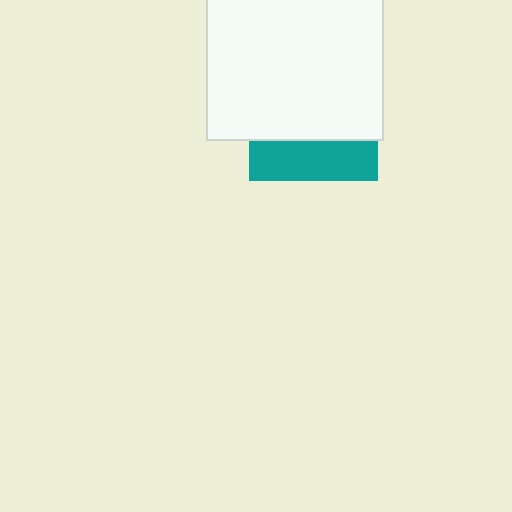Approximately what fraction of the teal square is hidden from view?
Roughly 69% of the teal square is hidden behind the white rectangle.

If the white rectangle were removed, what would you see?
You would see the complete teal square.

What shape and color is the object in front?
The object in front is a white rectangle.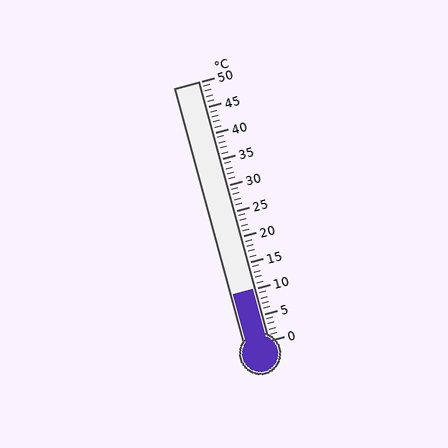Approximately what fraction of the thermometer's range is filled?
The thermometer is filled to approximately 20% of its range.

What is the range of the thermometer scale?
The thermometer scale ranges from 0°C to 50°C.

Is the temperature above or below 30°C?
The temperature is below 30°C.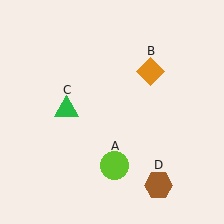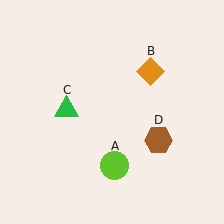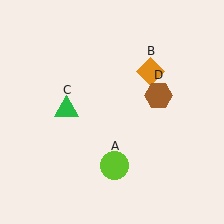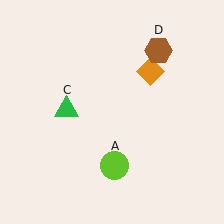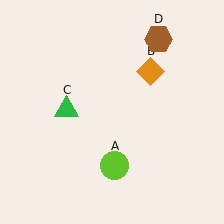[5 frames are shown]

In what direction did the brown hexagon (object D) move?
The brown hexagon (object D) moved up.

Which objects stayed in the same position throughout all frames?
Lime circle (object A) and orange diamond (object B) and green triangle (object C) remained stationary.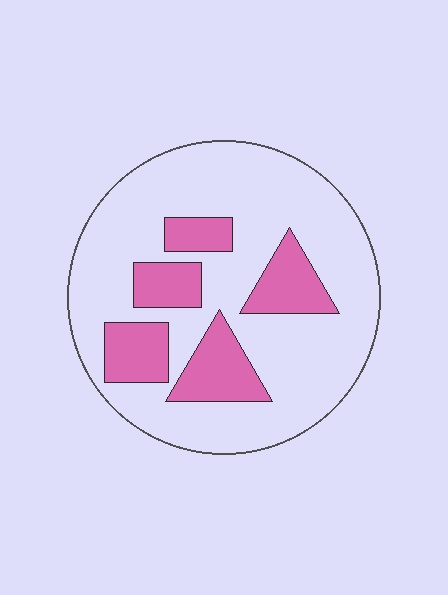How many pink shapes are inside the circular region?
5.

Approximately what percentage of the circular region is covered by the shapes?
Approximately 25%.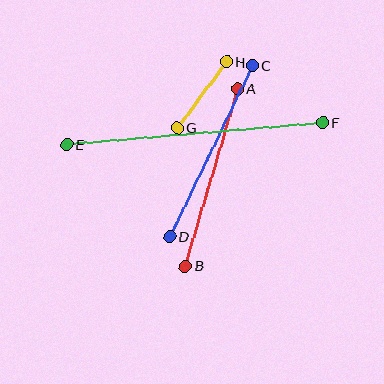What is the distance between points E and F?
The distance is approximately 257 pixels.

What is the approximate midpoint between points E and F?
The midpoint is at approximately (195, 133) pixels.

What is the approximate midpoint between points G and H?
The midpoint is at approximately (202, 95) pixels.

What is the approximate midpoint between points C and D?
The midpoint is at approximately (211, 151) pixels.